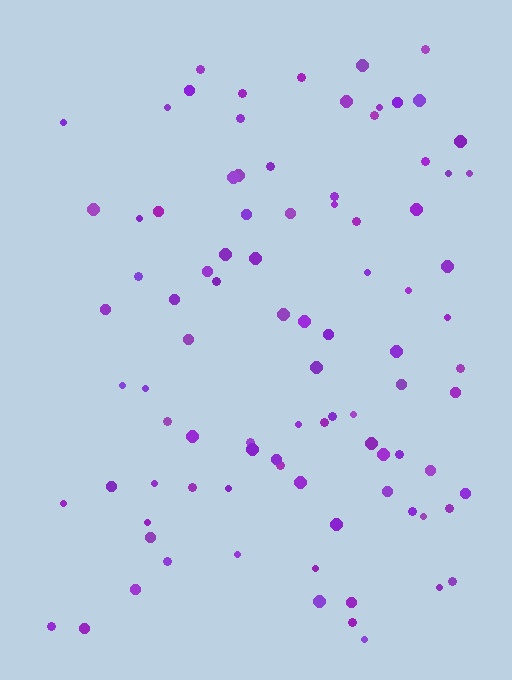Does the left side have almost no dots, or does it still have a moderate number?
Still a moderate number, just noticeably fewer than the right.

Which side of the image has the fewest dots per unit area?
The left.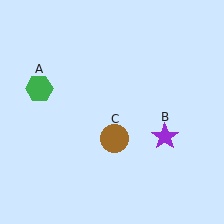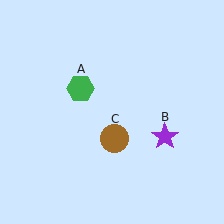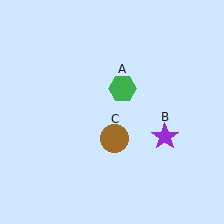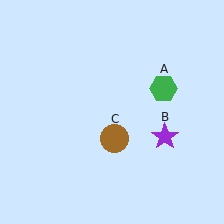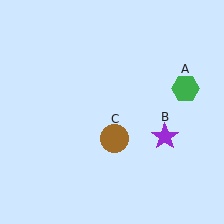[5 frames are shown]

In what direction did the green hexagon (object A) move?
The green hexagon (object A) moved right.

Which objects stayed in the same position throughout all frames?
Purple star (object B) and brown circle (object C) remained stationary.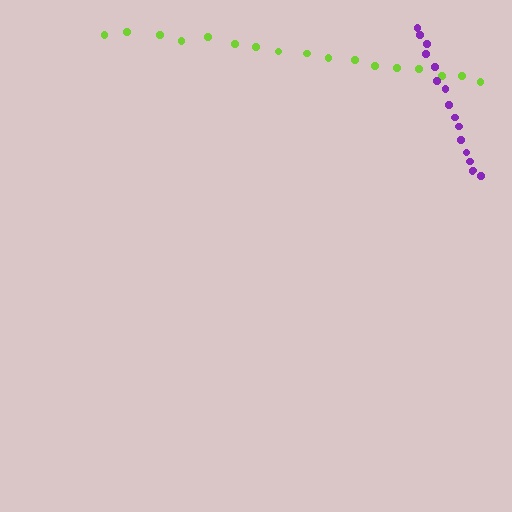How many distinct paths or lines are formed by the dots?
There are 2 distinct paths.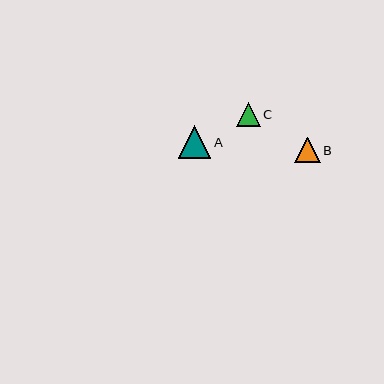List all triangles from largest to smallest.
From largest to smallest: A, B, C.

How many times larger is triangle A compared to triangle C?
Triangle A is approximately 1.4 times the size of triangle C.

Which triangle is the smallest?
Triangle C is the smallest with a size of approximately 24 pixels.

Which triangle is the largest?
Triangle A is the largest with a size of approximately 33 pixels.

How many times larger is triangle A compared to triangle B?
Triangle A is approximately 1.3 times the size of triangle B.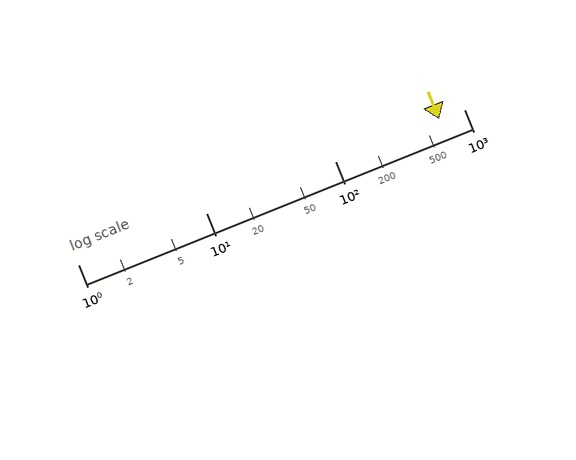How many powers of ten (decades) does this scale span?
The scale spans 3 decades, from 1 to 1000.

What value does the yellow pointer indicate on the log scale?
The pointer indicates approximately 640.